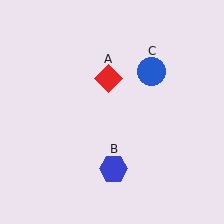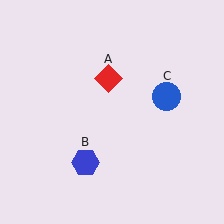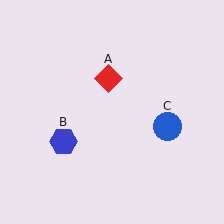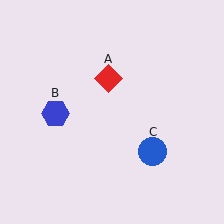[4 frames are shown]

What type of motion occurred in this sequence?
The blue hexagon (object B), blue circle (object C) rotated clockwise around the center of the scene.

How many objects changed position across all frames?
2 objects changed position: blue hexagon (object B), blue circle (object C).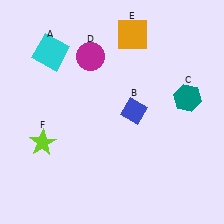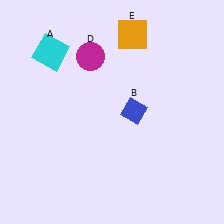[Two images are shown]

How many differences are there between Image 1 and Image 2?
There are 2 differences between the two images.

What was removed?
The teal hexagon (C), the lime star (F) were removed in Image 2.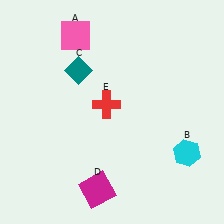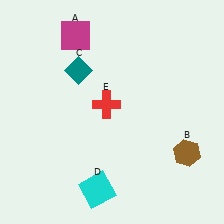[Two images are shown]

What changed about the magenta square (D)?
In Image 1, D is magenta. In Image 2, it changed to cyan.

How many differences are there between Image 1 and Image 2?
There are 3 differences between the two images.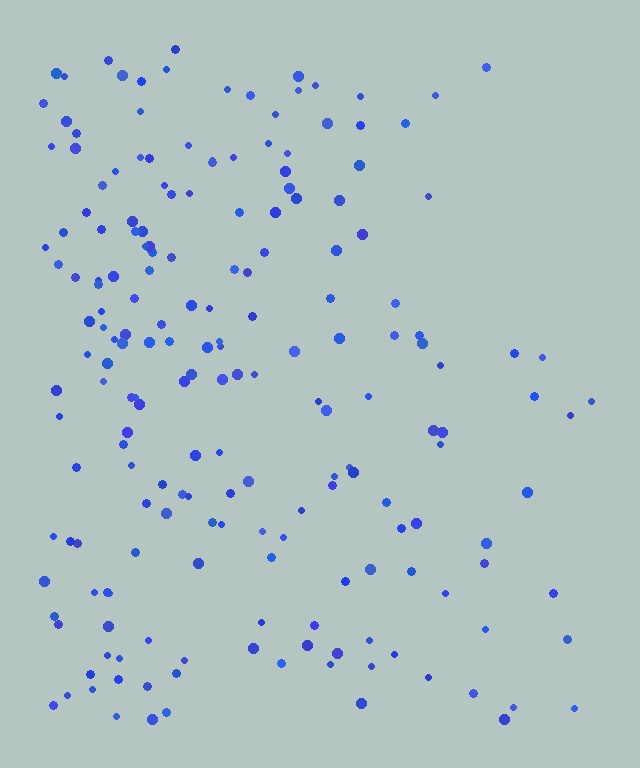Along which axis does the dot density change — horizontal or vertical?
Horizontal.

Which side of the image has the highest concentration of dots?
The left.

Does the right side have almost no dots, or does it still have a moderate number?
Still a moderate number, just noticeably fewer than the left.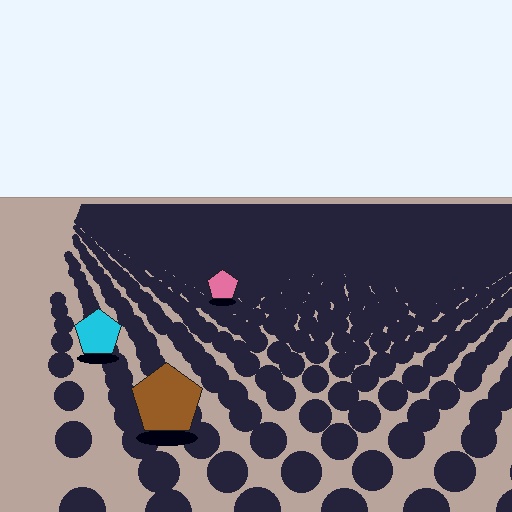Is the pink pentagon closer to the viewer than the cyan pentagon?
No. The cyan pentagon is closer — you can tell from the texture gradient: the ground texture is coarser near it.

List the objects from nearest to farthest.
From nearest to farthest: the brown pentagon, the cyan pentagon, the pink pentagon.